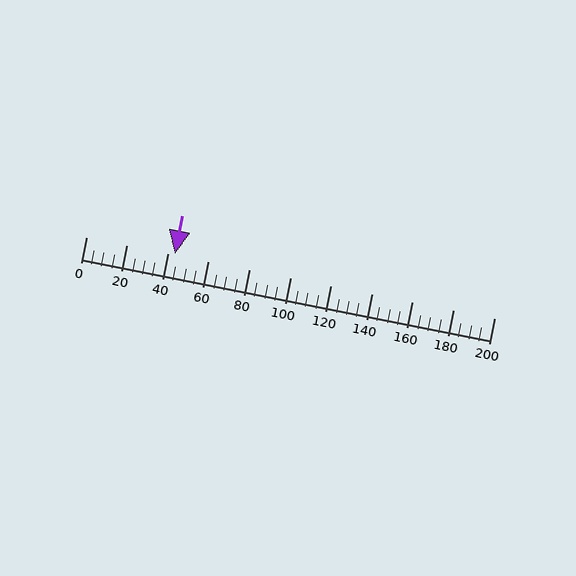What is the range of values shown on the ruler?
The ruler shows values from 0 to 200.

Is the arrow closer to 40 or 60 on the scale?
The arrow is closer to 40.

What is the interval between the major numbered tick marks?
The major tick marks are spaced 20 units apart.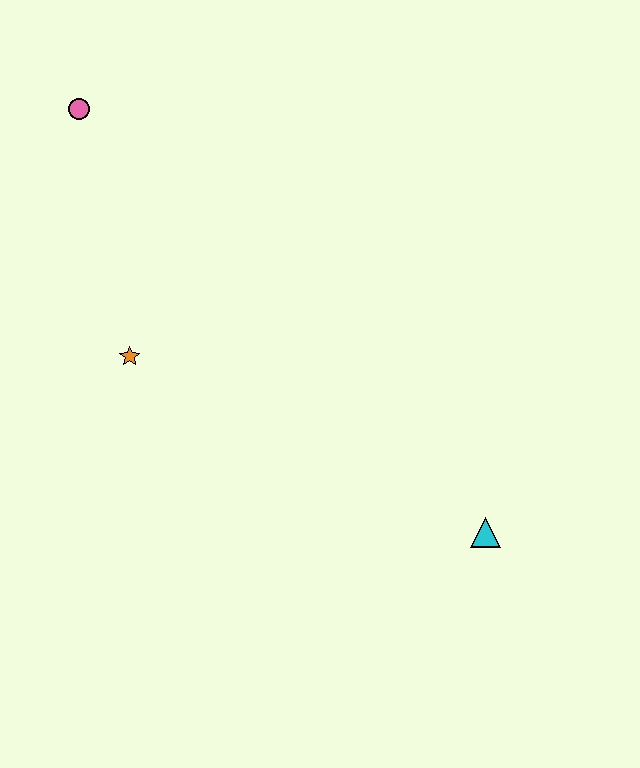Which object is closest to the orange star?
The pink circle is closest to the orange star.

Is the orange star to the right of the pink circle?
Yes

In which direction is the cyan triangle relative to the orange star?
The cyan triangle is to the right of the orange star.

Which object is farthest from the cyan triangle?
The pink circle is farthest from the cyan triangle.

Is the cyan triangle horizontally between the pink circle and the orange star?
No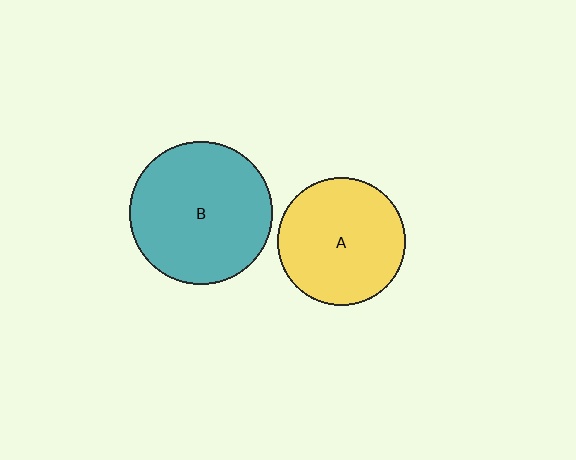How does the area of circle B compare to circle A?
Approximately 1.3 times.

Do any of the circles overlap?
No, none of the circles overlap.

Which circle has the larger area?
Circle B (teal).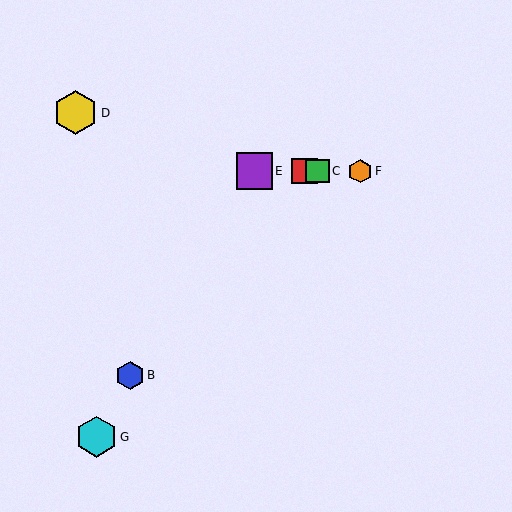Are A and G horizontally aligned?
No, A is at y≈171 and G is at y≈437.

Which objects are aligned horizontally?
Objects A, C, E, F are aligned horizontally.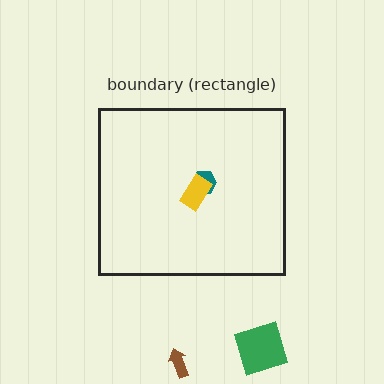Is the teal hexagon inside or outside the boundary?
Inside.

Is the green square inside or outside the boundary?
Outside.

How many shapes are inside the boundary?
2 inside, 2 outside.